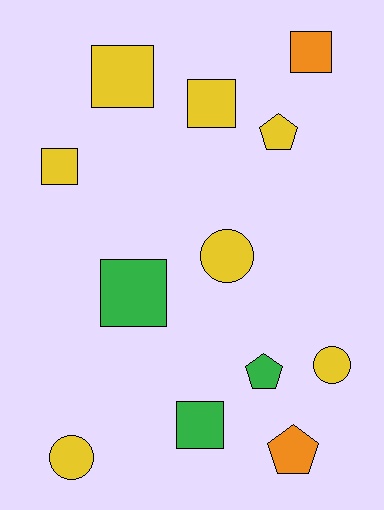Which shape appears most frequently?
Square, with 6 objects.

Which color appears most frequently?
Yellow, with 7 objects.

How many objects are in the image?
There are 12 objects.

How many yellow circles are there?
There are 3 yellow circles.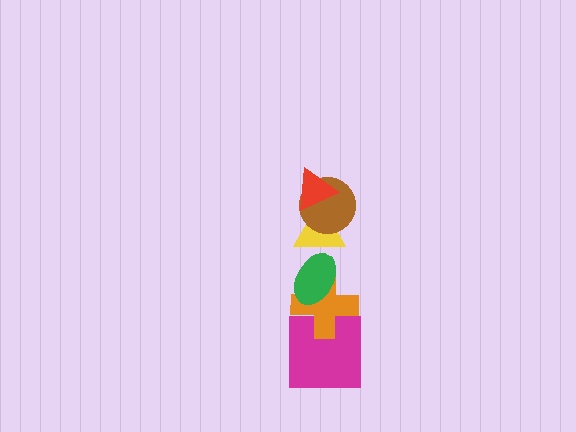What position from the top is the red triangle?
The red triangle is 1st from the top.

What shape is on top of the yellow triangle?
The brown circle is on top of the yellow triangle.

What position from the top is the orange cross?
The orange cross is 5th from the top.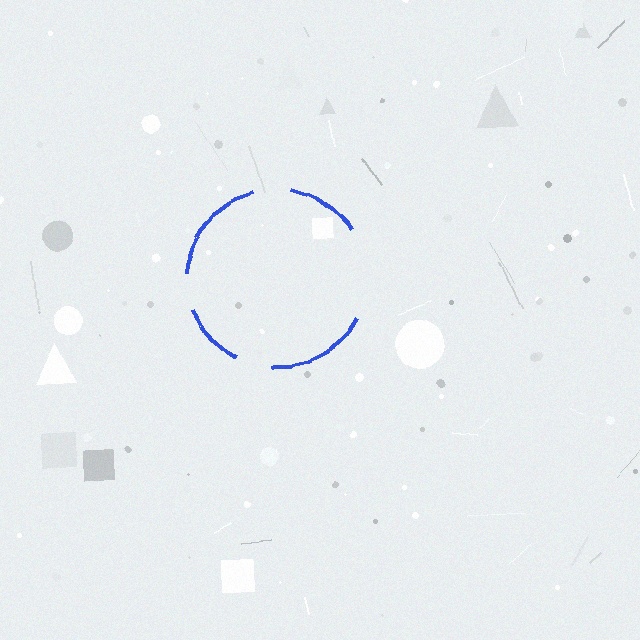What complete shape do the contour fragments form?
The contour fragments form a circle.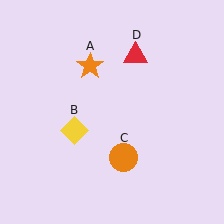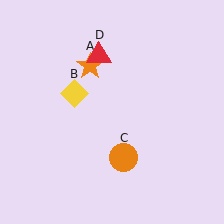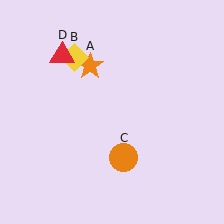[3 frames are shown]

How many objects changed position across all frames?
2 objects changed position: yellow diamond (object B), red triangle (object D).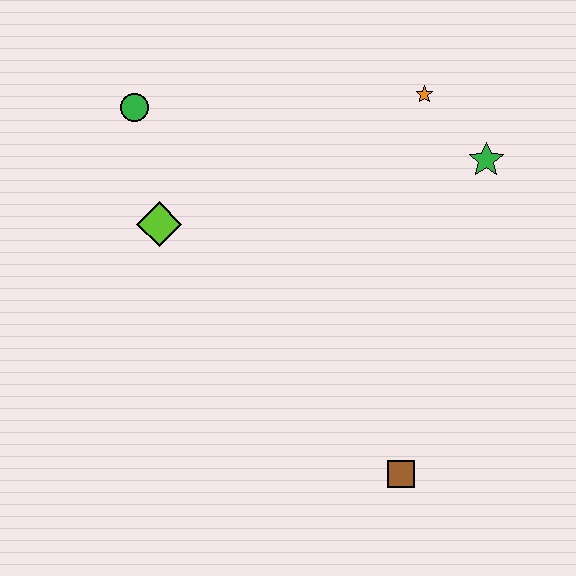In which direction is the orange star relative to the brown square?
The orange star is above the brown square.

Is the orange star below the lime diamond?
No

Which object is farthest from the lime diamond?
The brown square is farthest from the lime diamond.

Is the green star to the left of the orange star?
No